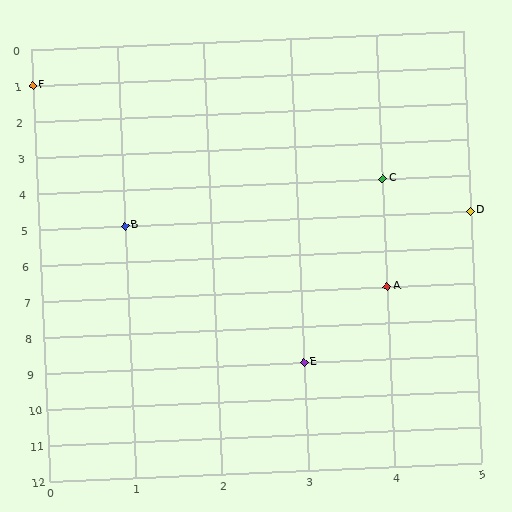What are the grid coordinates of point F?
Point F is at grid coordinates (0, 1).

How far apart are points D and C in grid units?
Points D and C are 1 column and 1 row apart (about 1.4 grid units diagonally).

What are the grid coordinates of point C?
Point C is at grid coordinates (4, 4).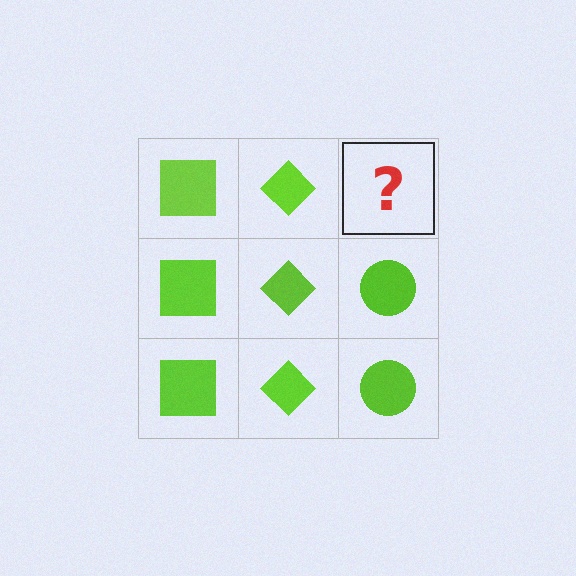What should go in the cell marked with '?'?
The missing cell should contain a lime circle.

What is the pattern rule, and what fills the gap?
The rule is that each column has a consistent shape. The gap should be filled with a lime circle.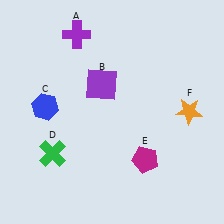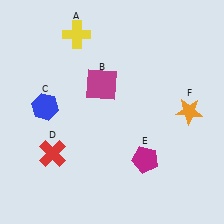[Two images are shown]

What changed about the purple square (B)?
In Image 1, B is purple. In Image 2, it changed to magenta.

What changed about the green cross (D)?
In Image 1, D is green. In Image 2, it changed to red.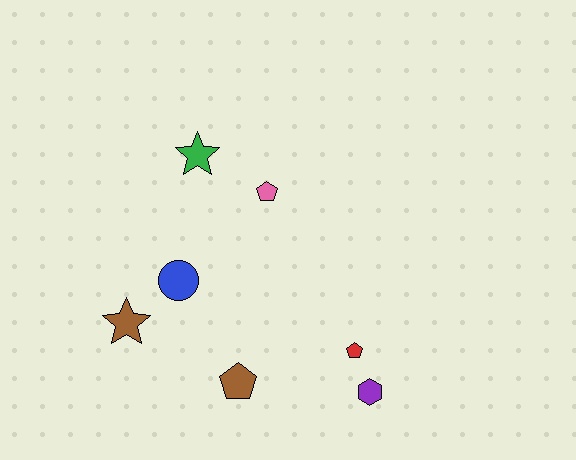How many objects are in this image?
There are 7 objects.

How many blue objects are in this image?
There is 1 blue object.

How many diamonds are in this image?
There are no diamonds.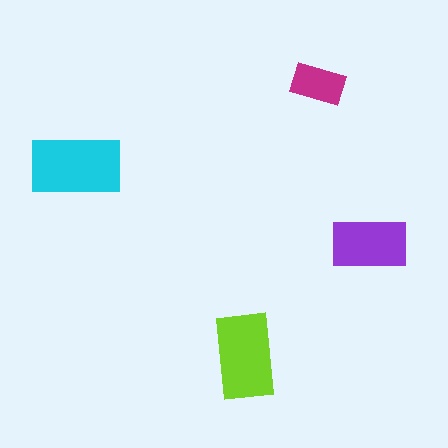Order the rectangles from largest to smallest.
the cyan one, the lime one, the purple one, the magenta one.